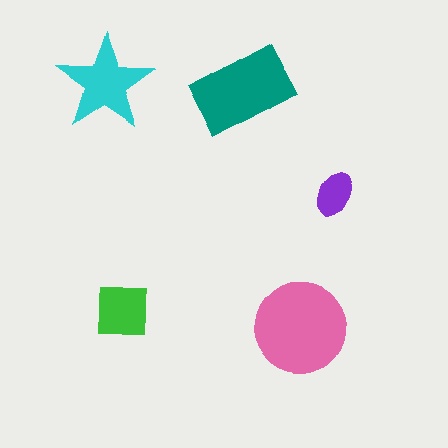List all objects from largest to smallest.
The pink circle, the teal rectangle, the cyan star, the green square, the purple ellipse.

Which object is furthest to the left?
The cyan star is leftmost.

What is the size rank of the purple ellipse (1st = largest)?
5th.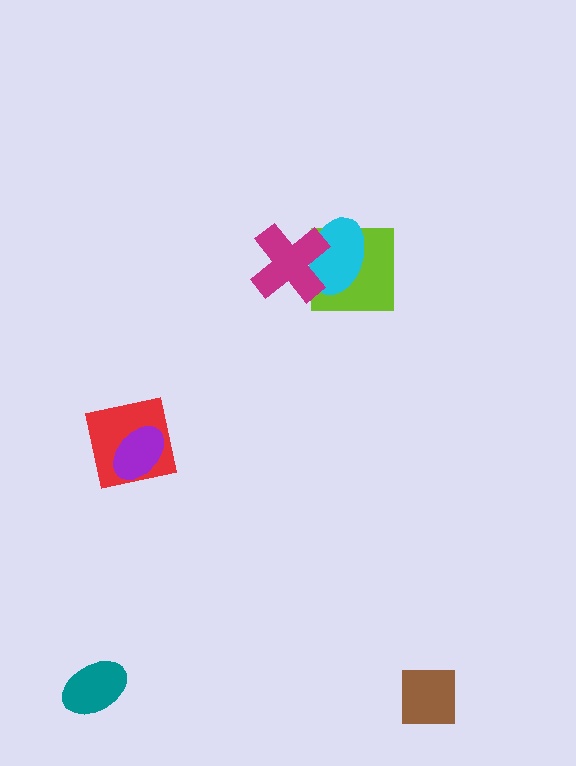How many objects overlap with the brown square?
0 objects overlap with the brown square.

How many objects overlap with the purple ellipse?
1 object overlaps with the purple ellipse.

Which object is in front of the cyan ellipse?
The magenta cross is in front of the cyan ellipse.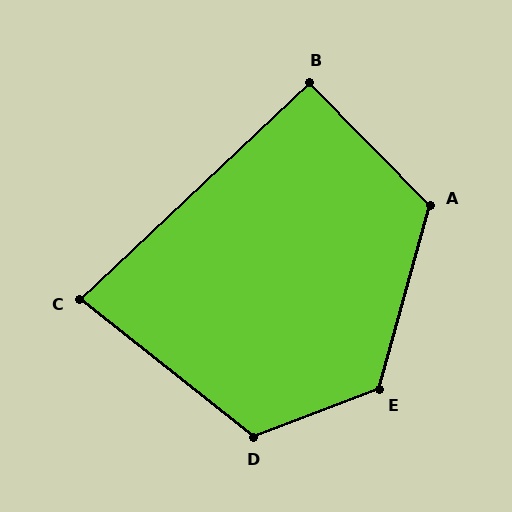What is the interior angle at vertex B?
Approximately 91 degrees (approximately right).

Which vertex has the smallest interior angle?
C, at approximately 82 degrees.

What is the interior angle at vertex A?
Approximately 120 degrees (obtuse).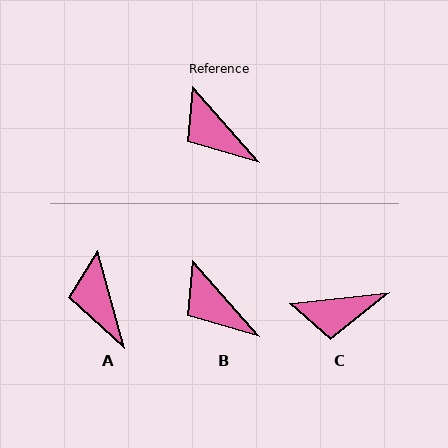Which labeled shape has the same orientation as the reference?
B.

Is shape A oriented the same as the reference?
No, it is off by about 26 degrees.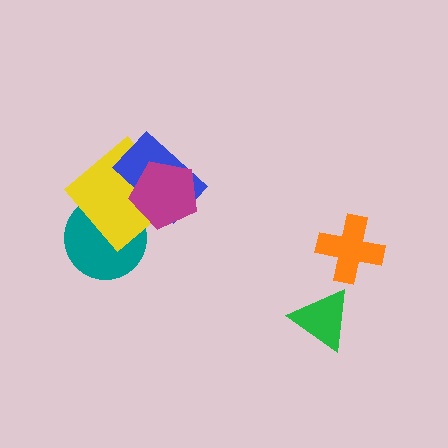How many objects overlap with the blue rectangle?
2 objects overlap with the blue rectangle.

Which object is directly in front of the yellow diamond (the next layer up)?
The blue rectangle is directly in front of the yellow diamond.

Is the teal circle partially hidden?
Yes, it is partially covered by another shape.